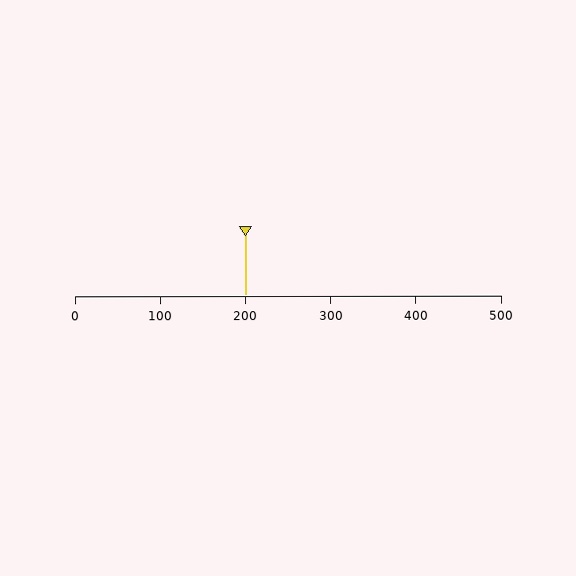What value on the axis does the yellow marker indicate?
The marker indicates approximately 200.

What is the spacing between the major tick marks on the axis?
The major ticks are spaced 100 apart.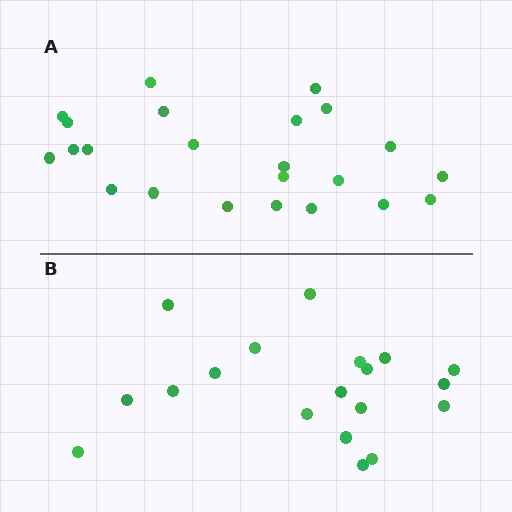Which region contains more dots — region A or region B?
Region A (the top region) has more dots.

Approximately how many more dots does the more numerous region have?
Region A has about 4 more dots than region B.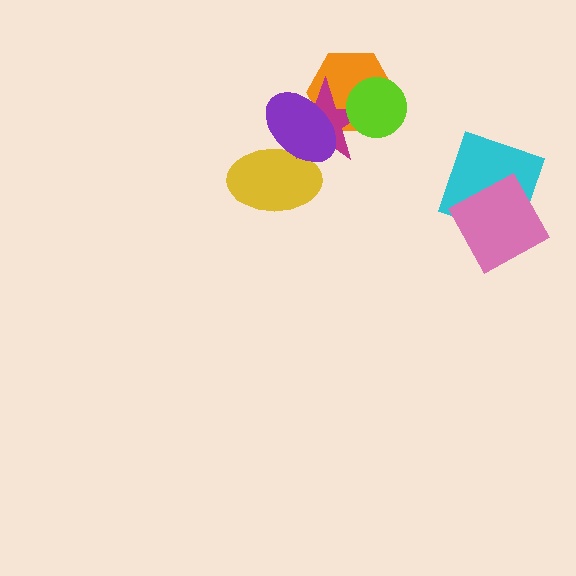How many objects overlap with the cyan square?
1 object overlaps with the cyan square.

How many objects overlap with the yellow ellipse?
2 objects overlap with the yellow ellipse.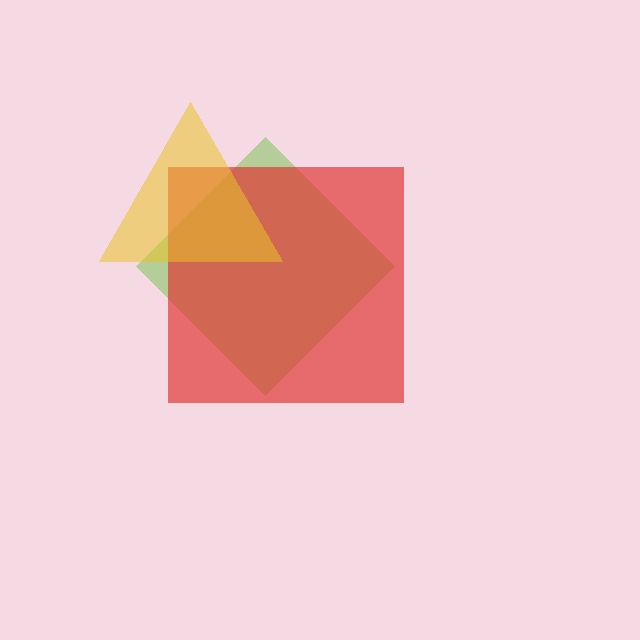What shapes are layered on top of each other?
The layered shapes are: a lime diamond, a red square, a yellow triangle.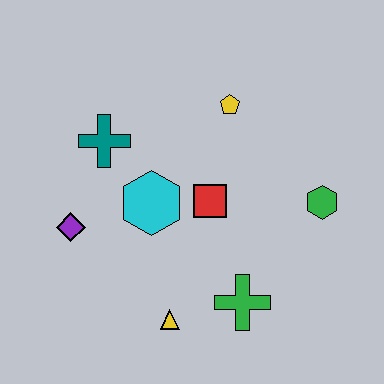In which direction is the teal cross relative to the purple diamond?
The teal cross is above the purple diamond.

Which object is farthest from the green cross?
The teal cross is farthest from the green cross.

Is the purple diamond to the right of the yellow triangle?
No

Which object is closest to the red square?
The cyan hexagon is closest to the red square.